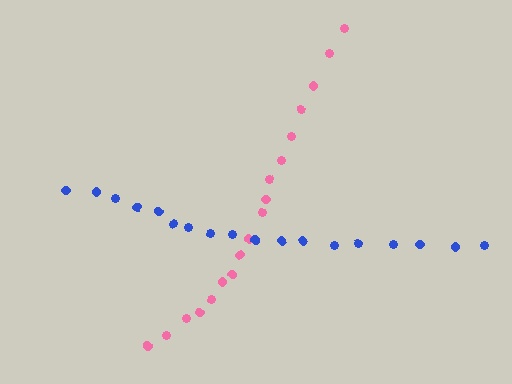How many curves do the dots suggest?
There are 2 distinct paths.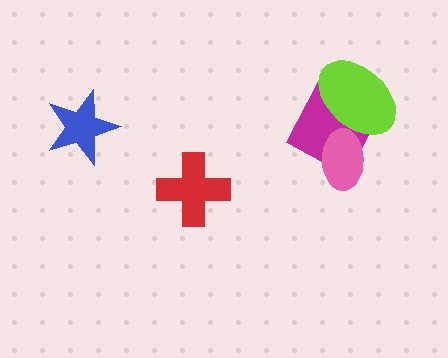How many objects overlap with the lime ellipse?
2 objects overlap with the lime ellipse.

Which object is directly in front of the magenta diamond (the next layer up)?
The lime ellipse is directly in front of the magenta diamond.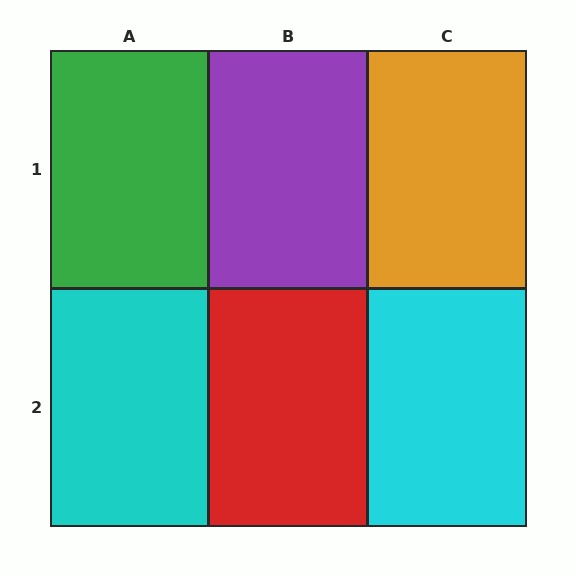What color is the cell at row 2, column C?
Cyan.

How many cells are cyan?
2 cells are cyan.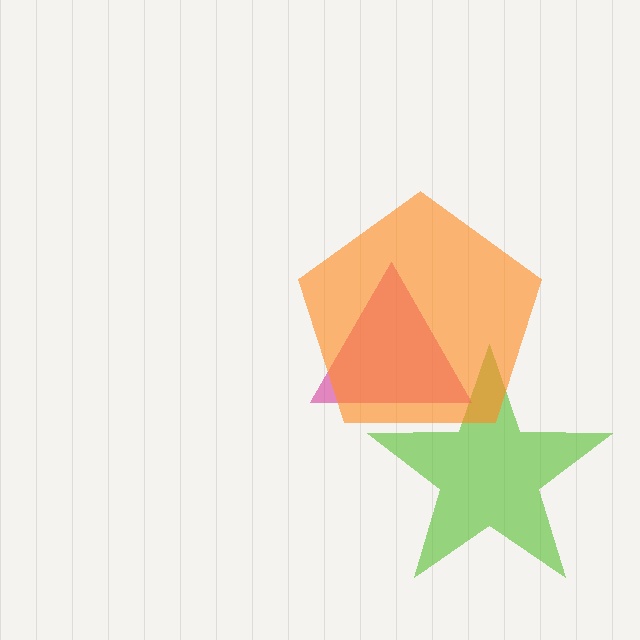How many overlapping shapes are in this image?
There are 3 overlapping shapes in the image.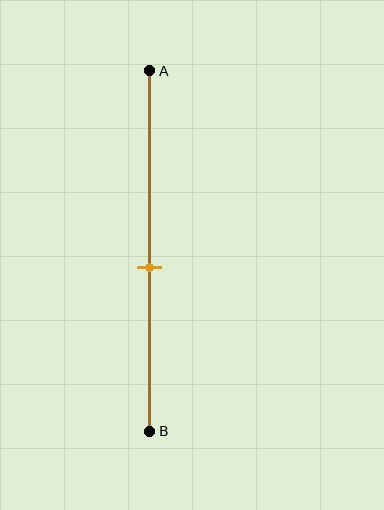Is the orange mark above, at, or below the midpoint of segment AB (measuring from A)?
The orange mark is below the midpoint of segment AB.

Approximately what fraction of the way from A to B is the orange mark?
The orange mark is approximately 55% of the way from A to B.